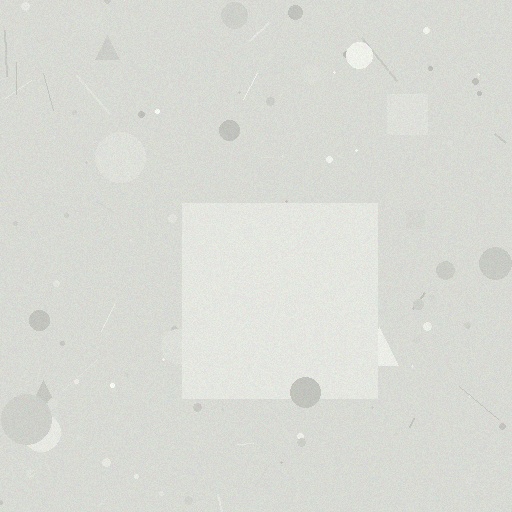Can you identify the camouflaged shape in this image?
The camouflaged shape is a square.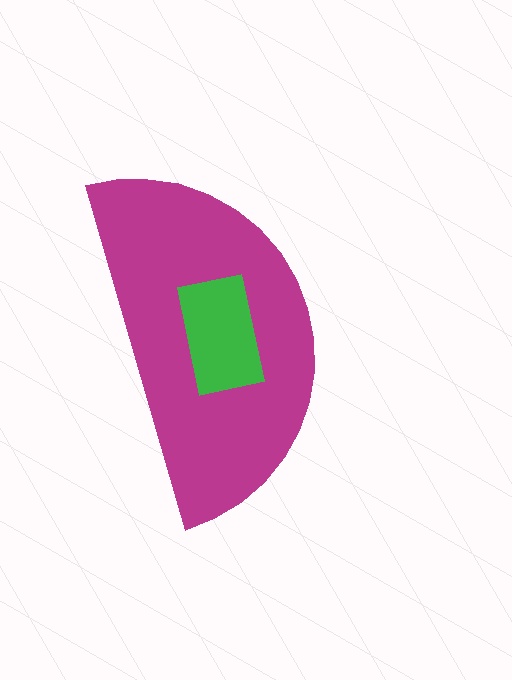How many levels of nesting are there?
2.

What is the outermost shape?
The magenta semicircle.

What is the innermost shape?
The green rectangle.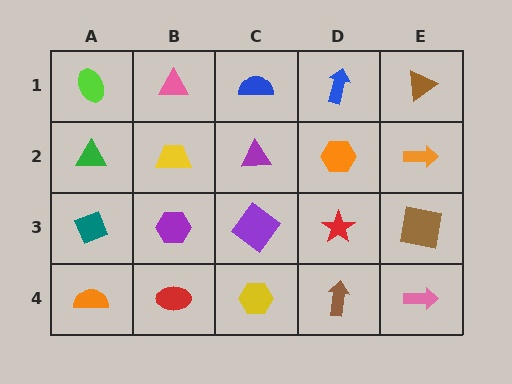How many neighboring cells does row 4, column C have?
3.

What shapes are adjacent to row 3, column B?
A yellow trapezoid (row 2, column B), a red ellipse (row 4, column B), a teal diamond (row 3, column A), a purple diamond (row 3, column C).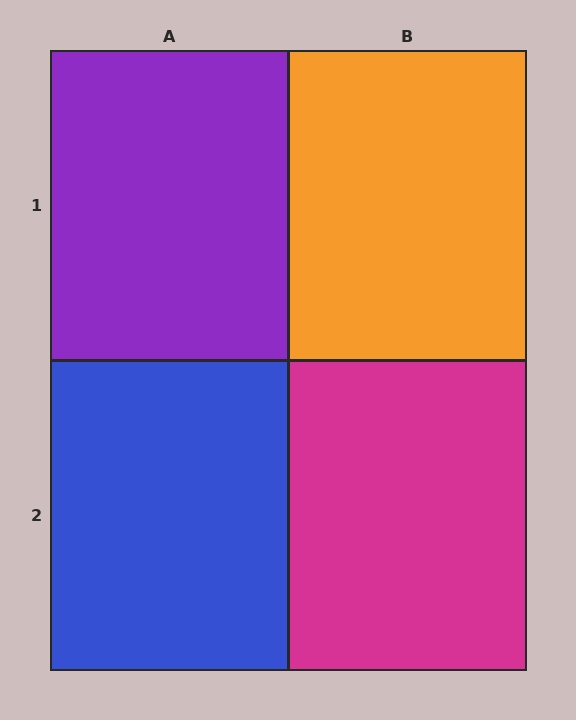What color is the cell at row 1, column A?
Purple.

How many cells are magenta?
1 cell is magenta.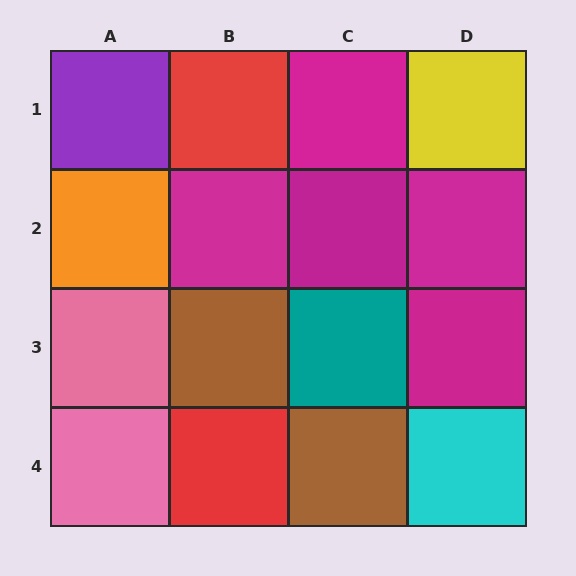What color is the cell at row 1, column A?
Purple.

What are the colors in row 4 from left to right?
Pink, red, brown, cyan.